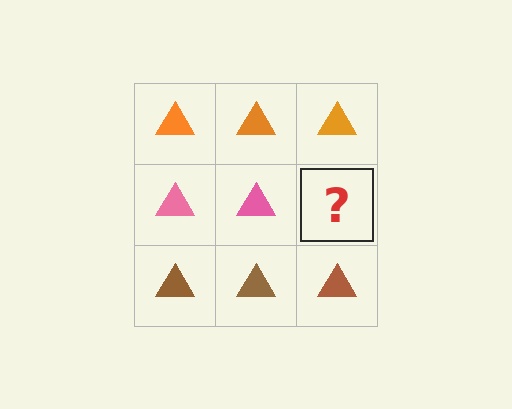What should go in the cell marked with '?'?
The missing cell should contain a pink triangle.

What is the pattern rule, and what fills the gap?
The rule is that each row has a consistent color. The gap should be filled with a pink triangle.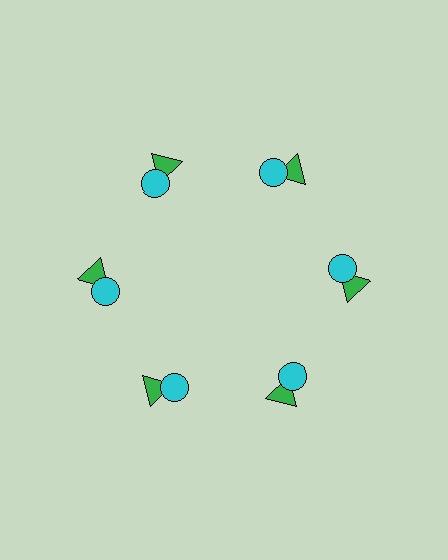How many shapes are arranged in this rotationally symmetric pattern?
There are 12 shapes, arranged in 6 groups of 2.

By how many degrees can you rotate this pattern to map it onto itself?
The pattern maps onto itself every 60 degrees of rotation.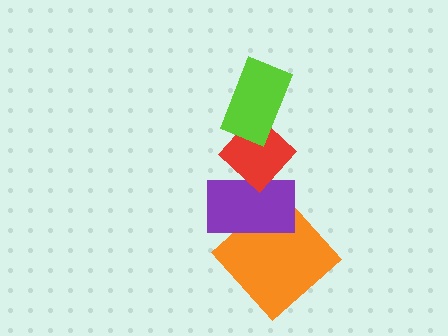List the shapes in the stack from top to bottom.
From top to bottom: the lime rectangle, the red diamond, the purple rectangle, the orange diamond.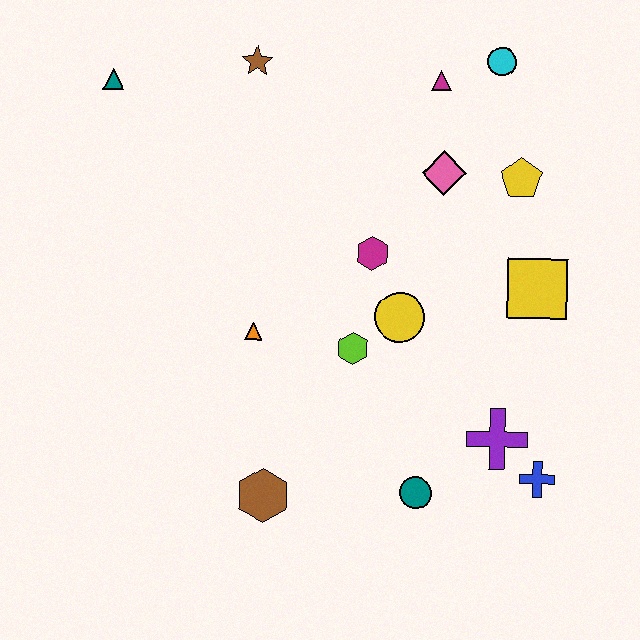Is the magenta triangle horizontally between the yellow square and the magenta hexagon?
Yes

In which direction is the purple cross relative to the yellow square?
The purple cross is below the yellow square.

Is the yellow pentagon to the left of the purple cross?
No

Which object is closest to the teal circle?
The purple cross is closest to the teal circle.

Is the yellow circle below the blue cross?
No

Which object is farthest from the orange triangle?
The cyan circle is farthest from the orange triangle.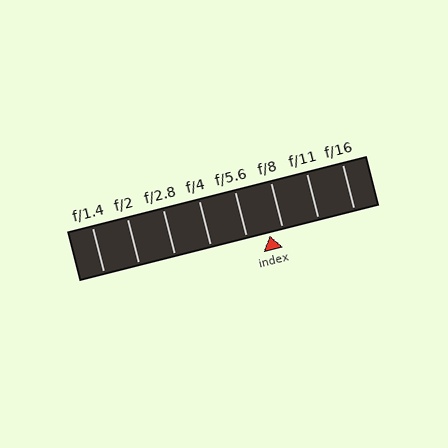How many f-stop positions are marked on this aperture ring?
There are 8 f-stop positions marked.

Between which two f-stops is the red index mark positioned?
The index mark is between f/5.6 and f/8.